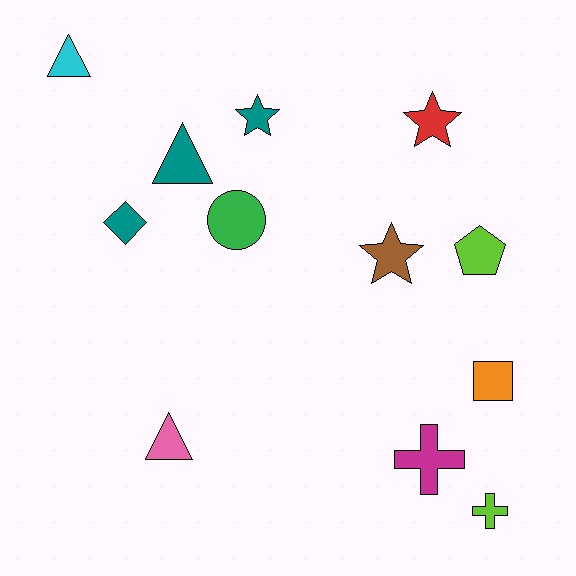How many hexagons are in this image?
There are no hexagons.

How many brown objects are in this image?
There is 1 brown object.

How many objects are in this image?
There are 12 objects.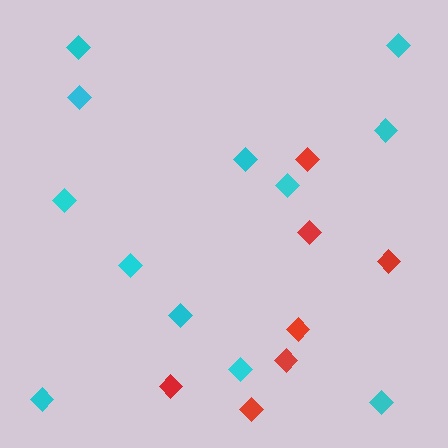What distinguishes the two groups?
There are 2 groups: one group of red diamonds (7) and one group of cyan diamonds (12).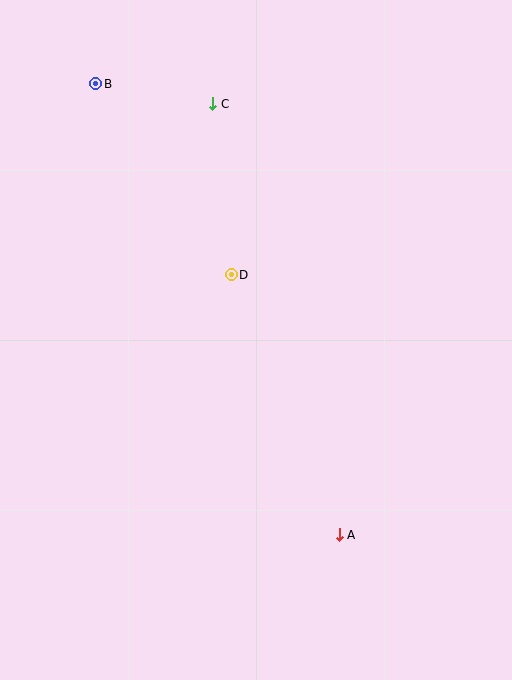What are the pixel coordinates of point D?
Point D is at (231, 275).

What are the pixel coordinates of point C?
Point C is at (213, 104).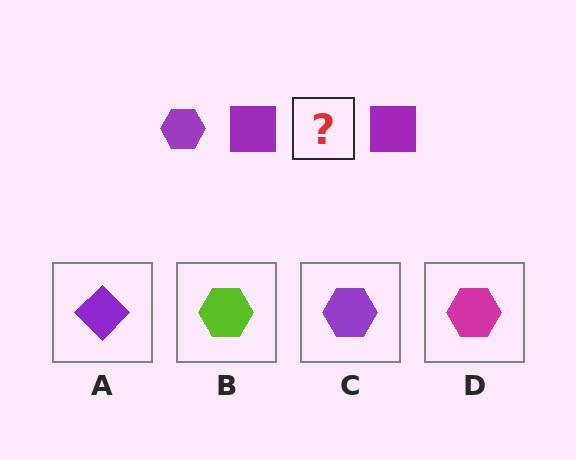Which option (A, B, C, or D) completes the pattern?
C.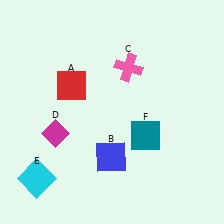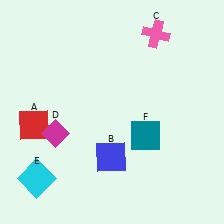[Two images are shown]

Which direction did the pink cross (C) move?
The pink cross (C) moved up.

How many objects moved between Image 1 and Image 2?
2 objects moved between the two images.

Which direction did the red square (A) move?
The red square (A) moved down.